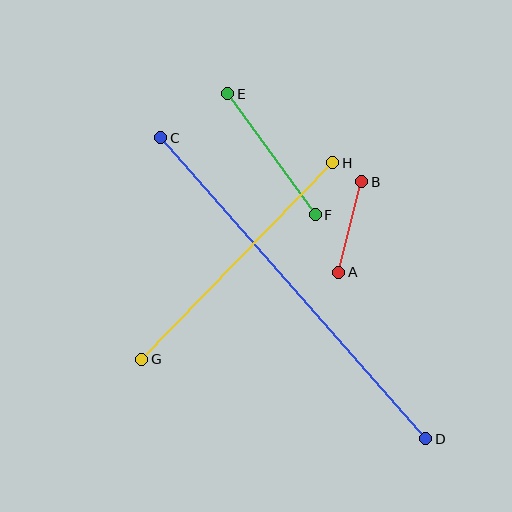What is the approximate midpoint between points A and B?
The midpoint is at approximately (350, 227) pixels.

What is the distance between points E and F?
The distance is approximately 149 pixels.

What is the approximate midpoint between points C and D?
The midpoint is at approximately (293, 288) pixels.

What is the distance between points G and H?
The distance is approximately 274 pixels.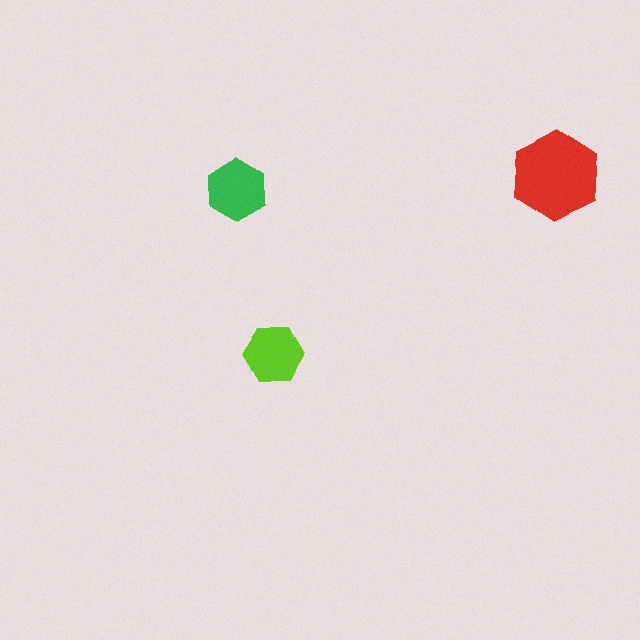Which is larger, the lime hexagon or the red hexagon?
The red one.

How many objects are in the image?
There are 3 objects in the image.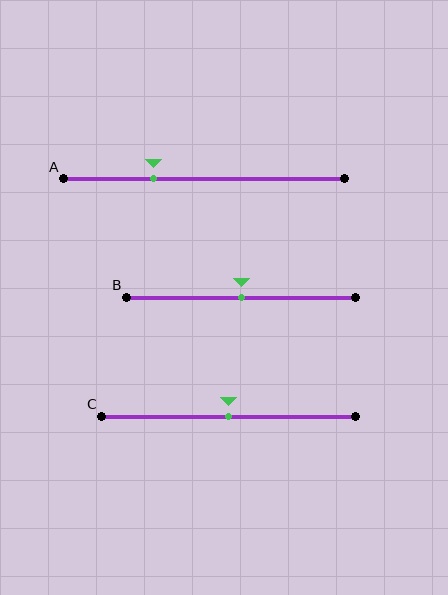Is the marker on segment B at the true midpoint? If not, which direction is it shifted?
Yes, the marker on segment B is at the true midpoint.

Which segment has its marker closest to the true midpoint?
Segment B has its marker closest to the true midpoint.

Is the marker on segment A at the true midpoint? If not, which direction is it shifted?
No, the marker on segment A is shifted to the left by about 18% of the segment length.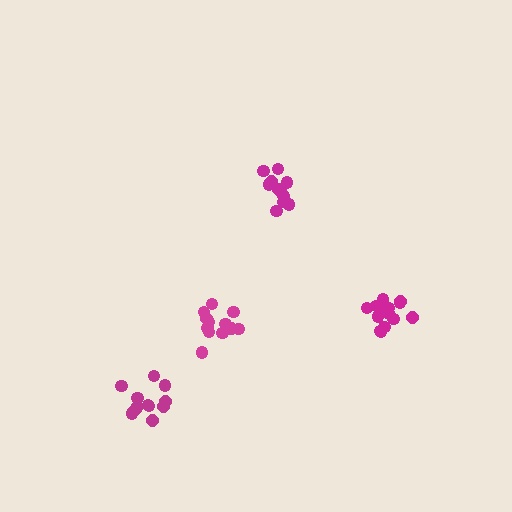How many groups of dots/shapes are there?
There are 4 groups.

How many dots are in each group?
Group 1: 12 dots, Group 2: 15 dots, Group 3: 11 dots, Group 4: 12 dots (50 total).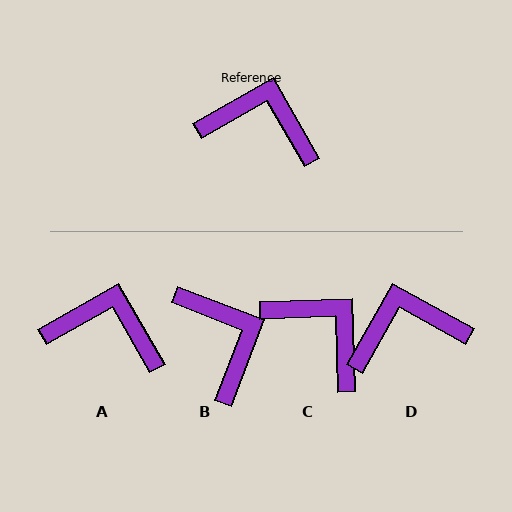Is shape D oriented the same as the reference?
No, it is off by about 31 degrees.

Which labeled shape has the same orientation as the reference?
A.